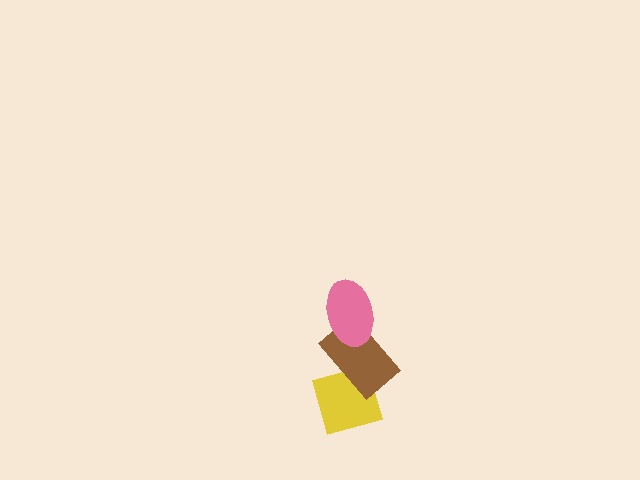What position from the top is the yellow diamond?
The yellow diamond is 3rd from the top.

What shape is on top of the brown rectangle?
The pink ellipse is on top of the brown rectangle.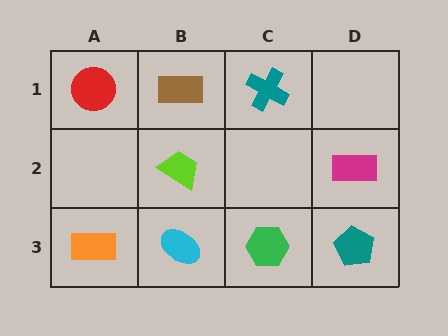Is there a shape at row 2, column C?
No, that cell is empty.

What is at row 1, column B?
A brown rectangle.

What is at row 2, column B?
A lime trapezoid.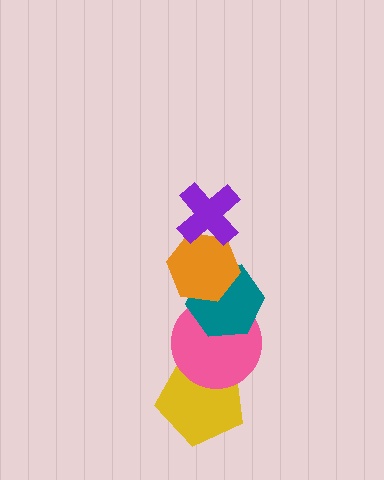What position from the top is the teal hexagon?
The teal hexagon is 3rd from the top.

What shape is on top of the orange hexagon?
The purple cross is on top of the orange hexagon.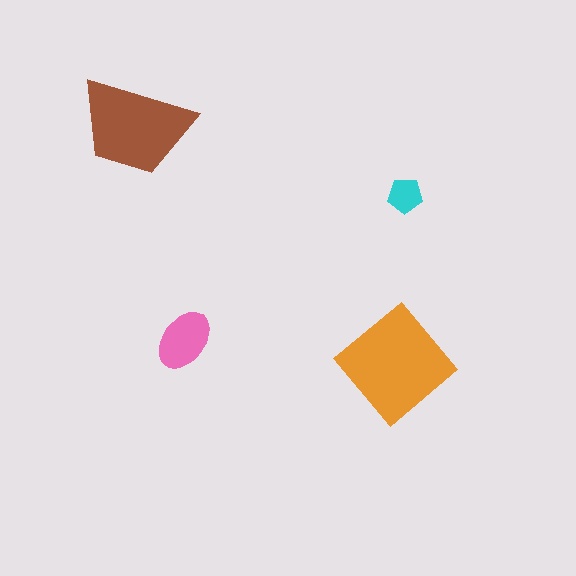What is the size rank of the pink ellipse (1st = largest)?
3rd.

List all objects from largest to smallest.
The orange diamond, the brown trapezoid, the pink ellipse, the cyan pentagon.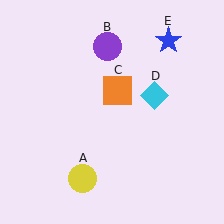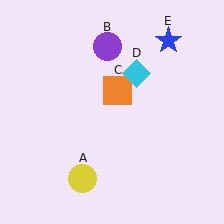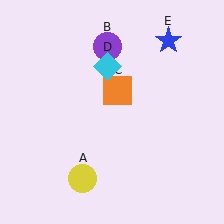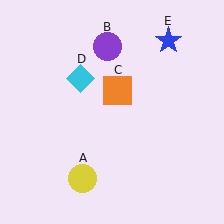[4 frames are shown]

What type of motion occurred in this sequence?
The cyan diamond (object D) rotated counterclockwise around the center of the scene.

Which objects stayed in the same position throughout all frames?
Yellow circle (object A) and purple circle (object B) and orange square (object C) and blue star (object E) remained stationary.